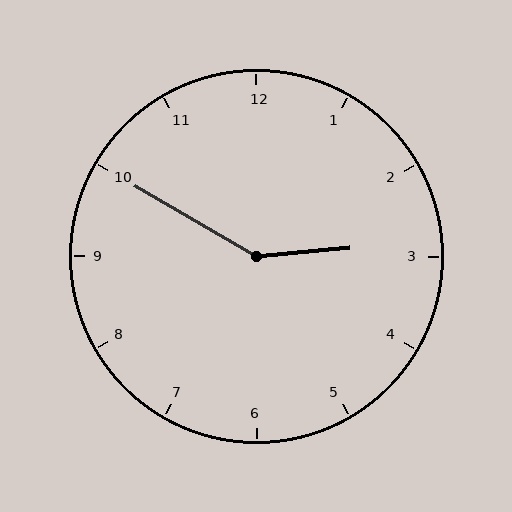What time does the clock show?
2:50.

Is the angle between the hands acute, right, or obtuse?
It is obtuse.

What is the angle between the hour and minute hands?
Approximately 145 degrees.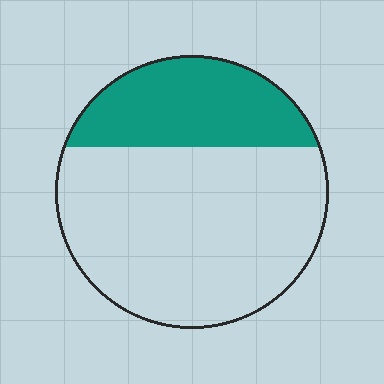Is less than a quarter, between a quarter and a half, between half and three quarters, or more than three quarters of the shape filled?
Between a quarter and a half.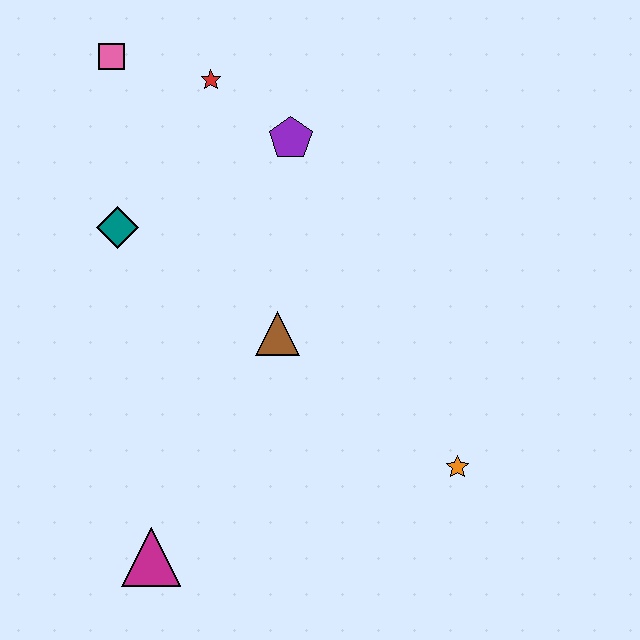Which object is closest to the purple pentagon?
The red star is closest to the purple pentagon.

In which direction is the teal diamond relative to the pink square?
The teal diamond is below the pink square.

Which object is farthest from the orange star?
The pink square is farthest from the orange star.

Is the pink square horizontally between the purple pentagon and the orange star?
No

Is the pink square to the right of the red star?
No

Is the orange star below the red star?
Yes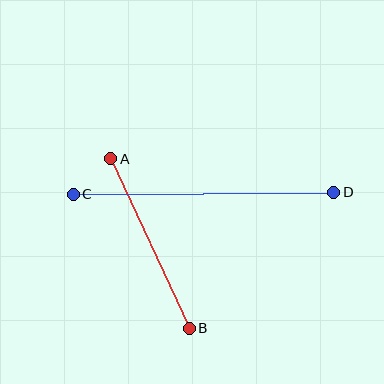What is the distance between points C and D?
The distance is approximately 261 pixels.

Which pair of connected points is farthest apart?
Points C and D are farthest apart.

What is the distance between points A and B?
The distance is approximately 187 pixels.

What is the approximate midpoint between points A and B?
The midpoint is at approximately (150, 244) pixels.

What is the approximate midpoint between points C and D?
The midpoint is at approximately (203, 193) pixels.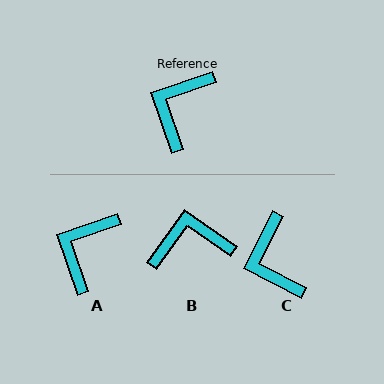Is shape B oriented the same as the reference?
No, it is off by about 54 degrees.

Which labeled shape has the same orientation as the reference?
A.